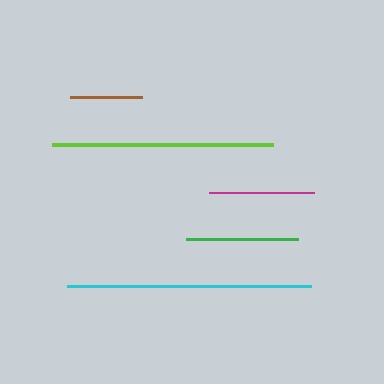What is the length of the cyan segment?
The cyan segment is approximately 244 pixels long.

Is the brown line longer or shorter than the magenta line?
The magenta line is longer than the brown line.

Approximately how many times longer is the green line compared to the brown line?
The green line is approximately 1.6 times the length of the brown line.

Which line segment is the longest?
The cyan line is the longest at approximately 244 pixels.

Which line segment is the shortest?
The brown line is the shortest at approximately 72 pixels.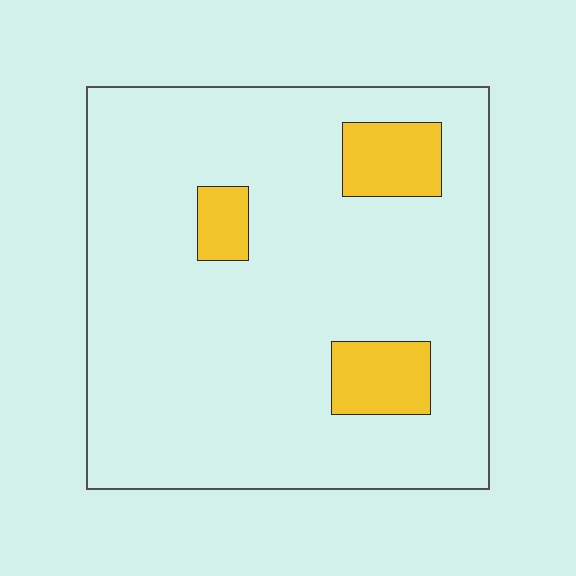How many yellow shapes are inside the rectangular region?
3.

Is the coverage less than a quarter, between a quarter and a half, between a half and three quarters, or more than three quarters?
Less than a quarter.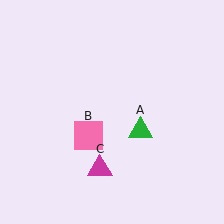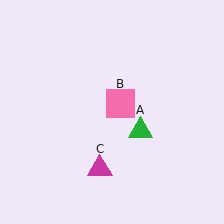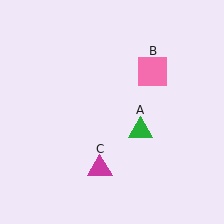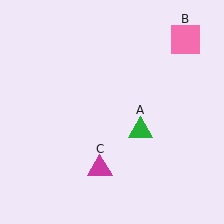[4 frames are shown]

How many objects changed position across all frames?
1 object changed position: pink square (object B).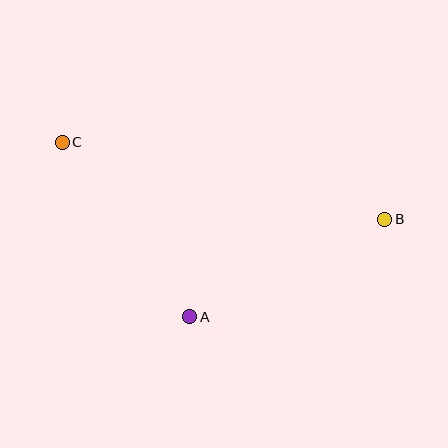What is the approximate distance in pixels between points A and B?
The distance between A and B is approximately 218 pixels.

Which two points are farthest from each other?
Points B and C are farthest from each other.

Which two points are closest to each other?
Points A and C are closest to each other.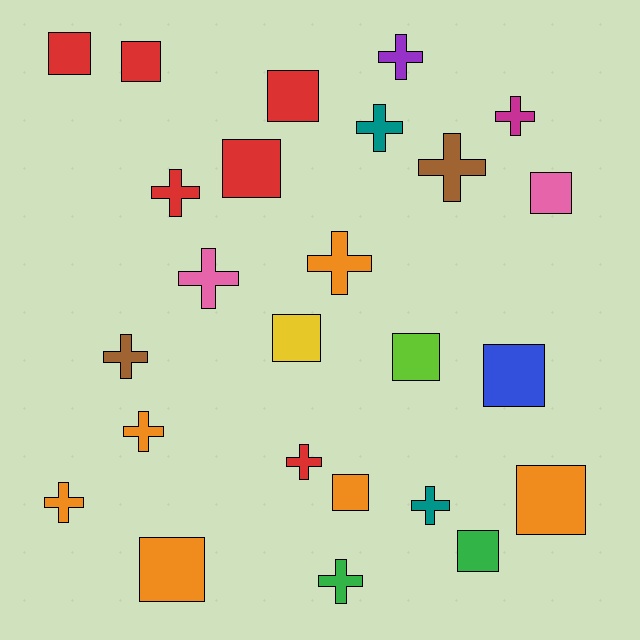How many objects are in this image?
There are 25 objects.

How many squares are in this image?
There are 12 squares.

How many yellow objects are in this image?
There is 1 yellow object.